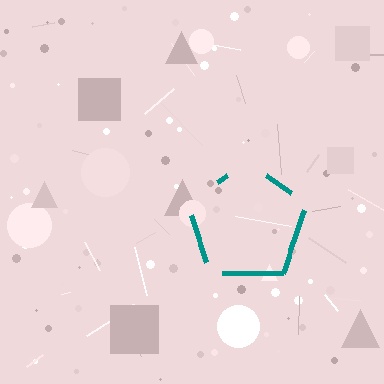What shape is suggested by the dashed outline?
The dashed outline suggests a pentagon.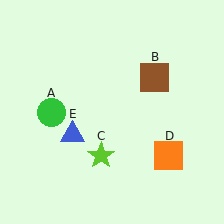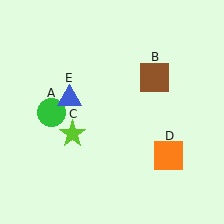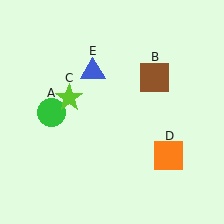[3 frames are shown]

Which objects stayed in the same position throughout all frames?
Green circle (object A) and brown square (object B) and orange square (object D) remained stationary.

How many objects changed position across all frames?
2 objects changed position: lime star (object C), blue triangle (object E).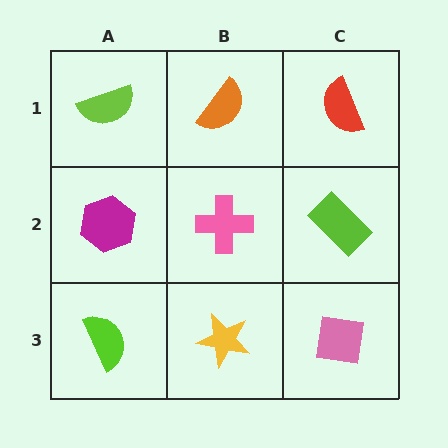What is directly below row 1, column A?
A magenta hexagon.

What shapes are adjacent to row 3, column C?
A lime rectangle (row 2, column C), a yellow star (row 3, column B).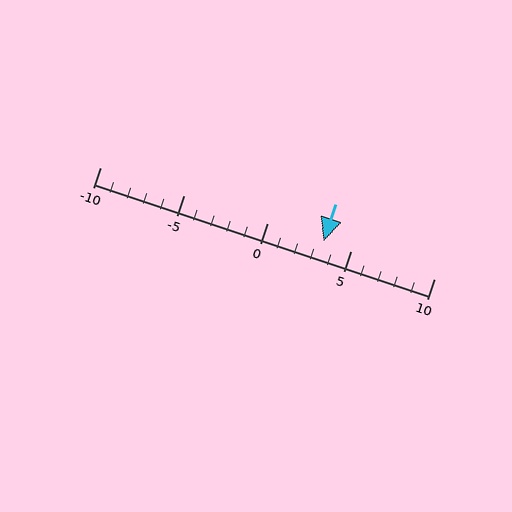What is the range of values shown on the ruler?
The ruler shows values from -10 to 10.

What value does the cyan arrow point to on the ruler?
The cyan arrow points to approximately 3.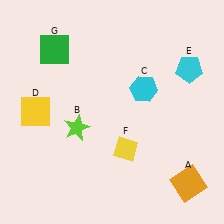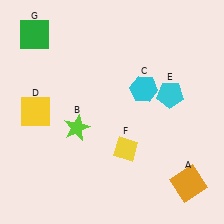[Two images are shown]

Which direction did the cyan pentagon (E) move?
The cyan pentagon (E) moved down.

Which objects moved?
The objects that moved are: the cyan pentagon (E), the green square (G).